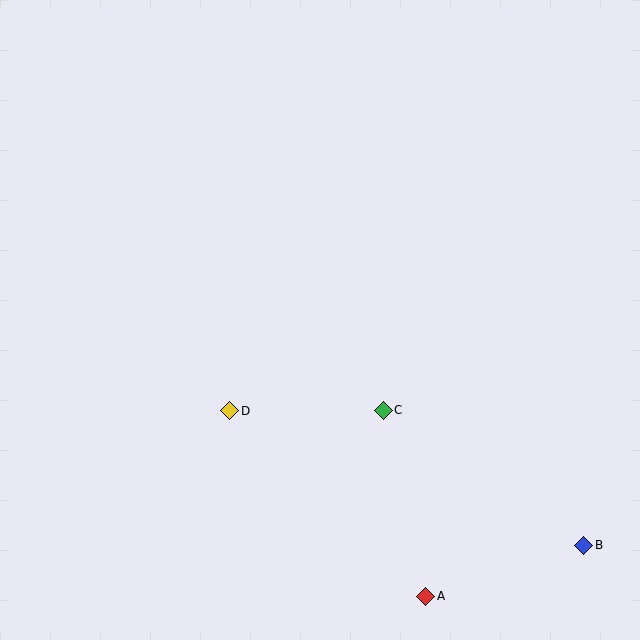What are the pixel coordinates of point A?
Point A is at (426, 596).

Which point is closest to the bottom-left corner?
Point D is closest to the bottom-left corner.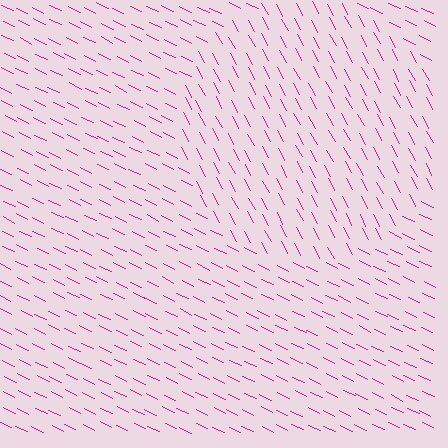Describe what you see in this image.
The image is filled with small magenta line segments. A circle region in the image has lines oriented differently from the surrounding lines, creating a visible texture boundary.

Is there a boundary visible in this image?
Yes, there is a texture boundary formed by a change in line orientation.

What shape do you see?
I see a circle.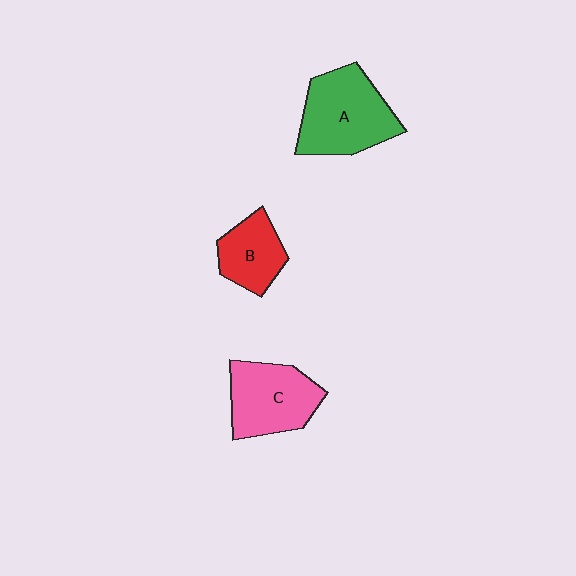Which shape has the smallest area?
Shape B (red).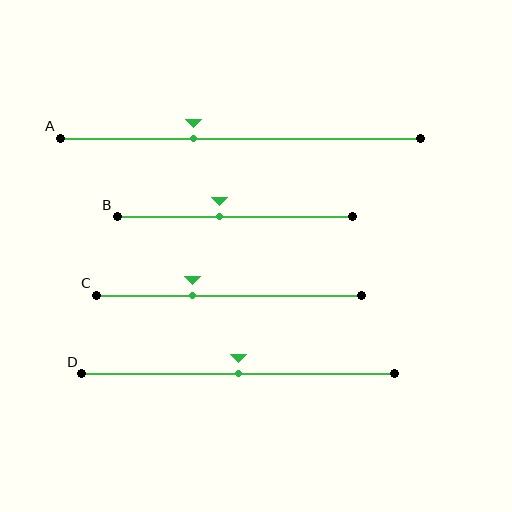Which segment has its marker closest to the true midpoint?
Segment D has its marker closest to the true midpoint.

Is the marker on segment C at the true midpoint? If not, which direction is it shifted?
No, the marker on segment C is shifted to the left by about 14% of the segment length.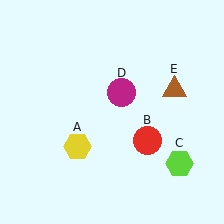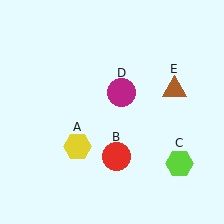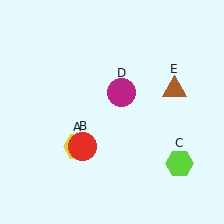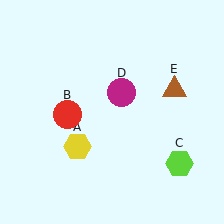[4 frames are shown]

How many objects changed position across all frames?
1 object changed position: red circle (object B).